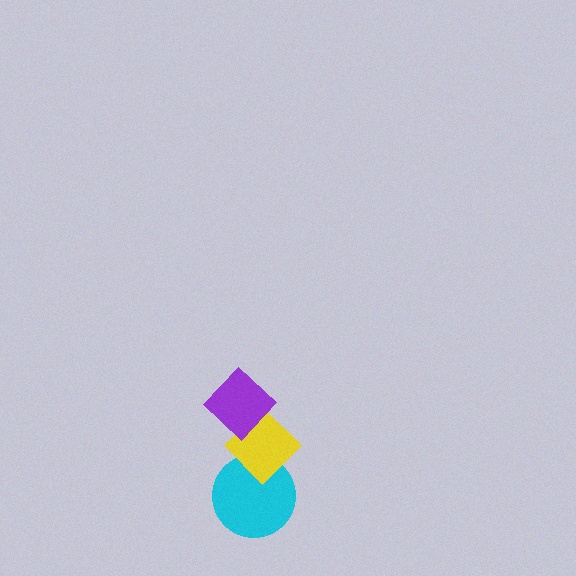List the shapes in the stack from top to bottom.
From top to bottom: the purple diamond, the yellow diamond, the cyan circle.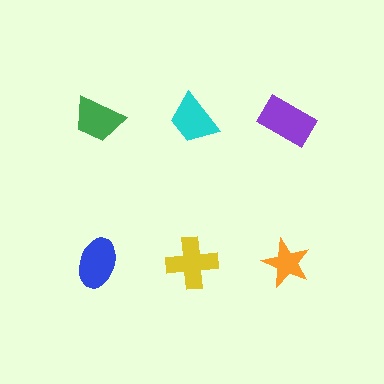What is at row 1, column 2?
A cyan trapezoid.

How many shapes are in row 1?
3 shapes.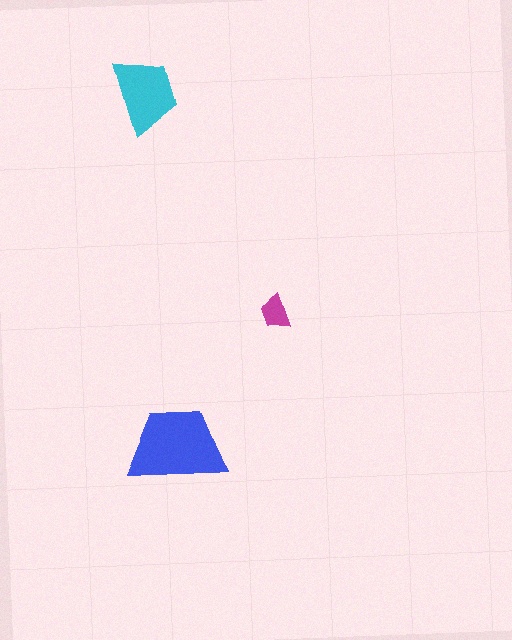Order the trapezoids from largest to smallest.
the blue one, the cyan one, the magenta one.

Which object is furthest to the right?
The magenta trapezoid is rightmost.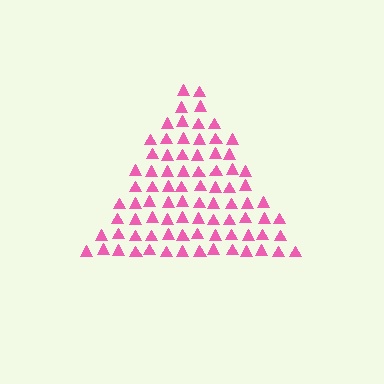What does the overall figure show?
The overall figure shows a triangle.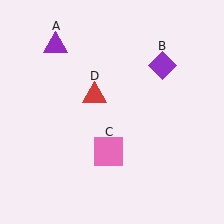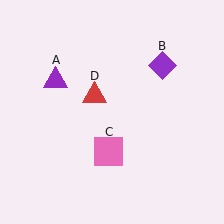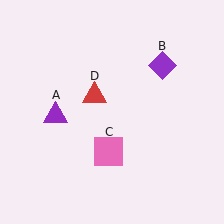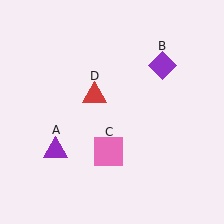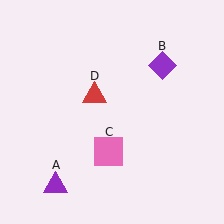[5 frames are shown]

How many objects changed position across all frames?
1 object changed position: purple triangle (object A).